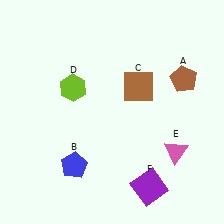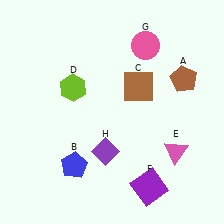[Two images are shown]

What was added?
A pink circle (G), a purple diamond (H) were added in Image 2.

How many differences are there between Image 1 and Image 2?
There are 2 differences between the two images.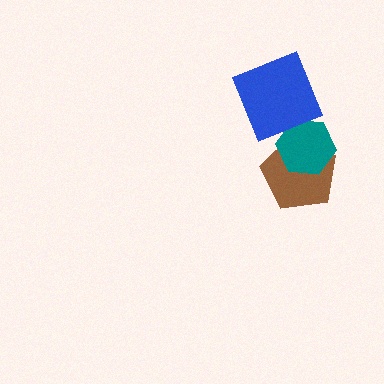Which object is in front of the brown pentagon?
The teal hexagon is in front of the brown pentagon.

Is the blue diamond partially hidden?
No, no other shape covers it.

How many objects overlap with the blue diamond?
1 object overlaps with the blue diamond.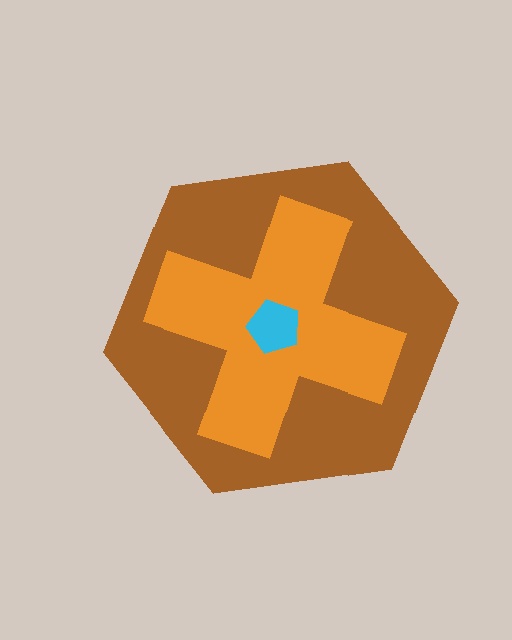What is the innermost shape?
The cyan pentagon.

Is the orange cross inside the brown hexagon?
Yes.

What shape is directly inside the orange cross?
The cyan pentagon.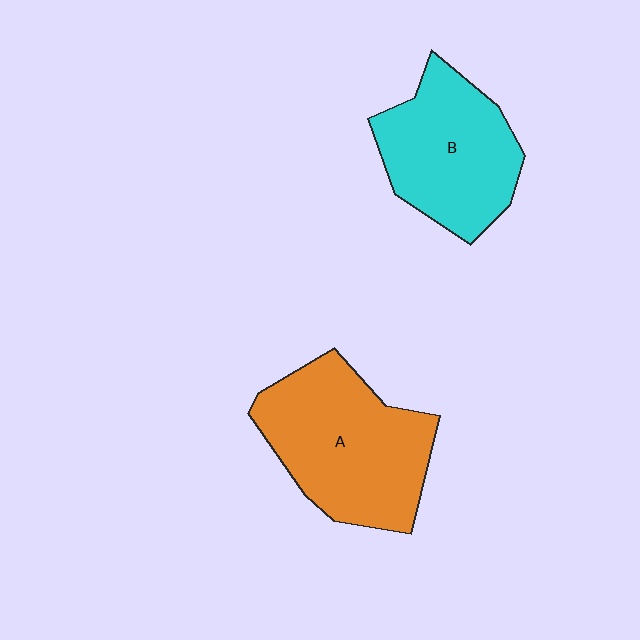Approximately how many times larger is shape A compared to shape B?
Approximately 1.2 times.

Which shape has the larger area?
Shape A (orange).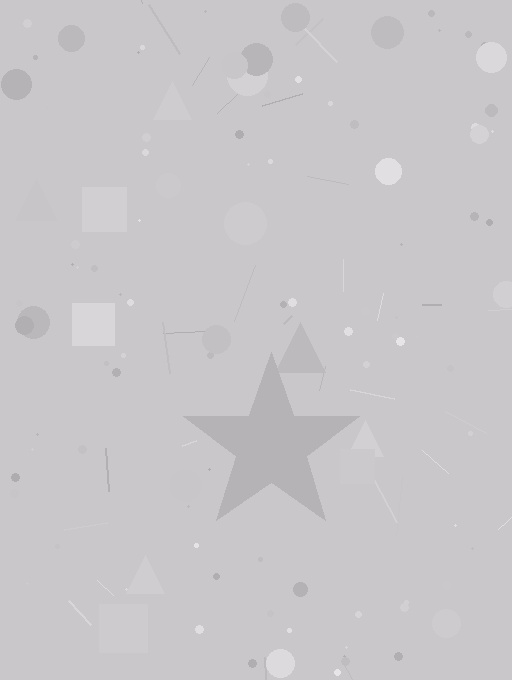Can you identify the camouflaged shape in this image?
The camouflaged shape is a star.